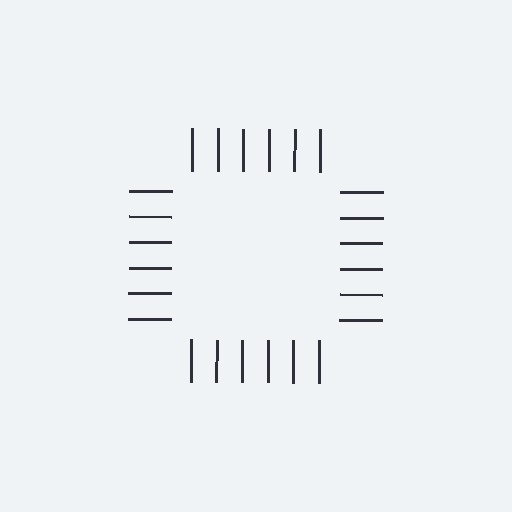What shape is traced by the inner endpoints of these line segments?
An illusory square — the line segments terminate on its edges but no continuous stroke is drawn.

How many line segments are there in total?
24 — 6 along each of the 4 edges.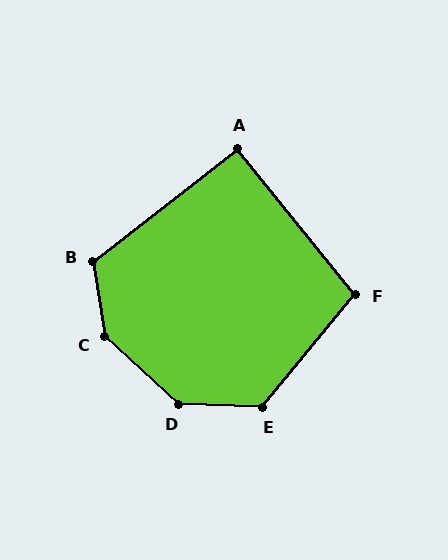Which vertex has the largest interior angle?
C, at approximately 141 degrees.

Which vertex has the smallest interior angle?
A, at approximately 91 degrees.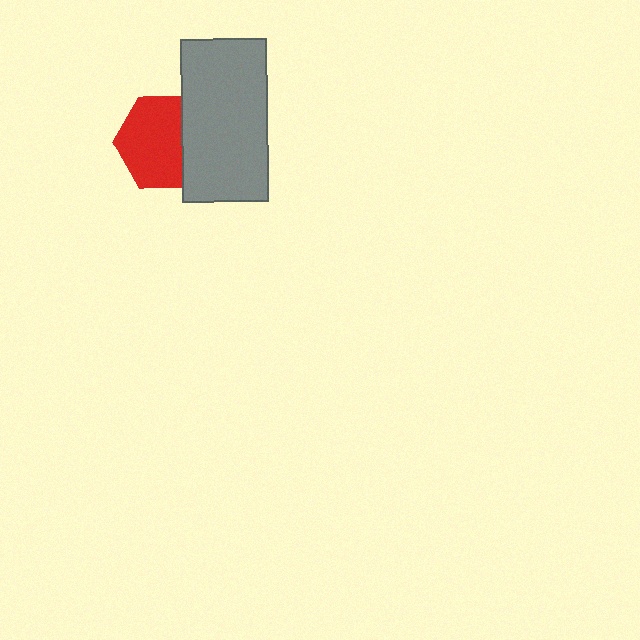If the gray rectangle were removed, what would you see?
You would see the complete red hexagon.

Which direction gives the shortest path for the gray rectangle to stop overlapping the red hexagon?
Moving right gives the shortest separation.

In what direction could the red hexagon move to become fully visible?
The red hexagon could move left. That would shift it out from behind the gray rectangle entirely.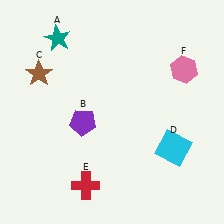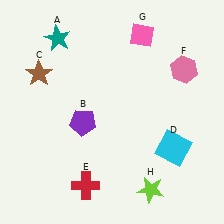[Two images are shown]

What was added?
A pink diamond (G), a lime star (H) were added in Image 2.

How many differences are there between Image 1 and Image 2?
There are 2 differences between the two images.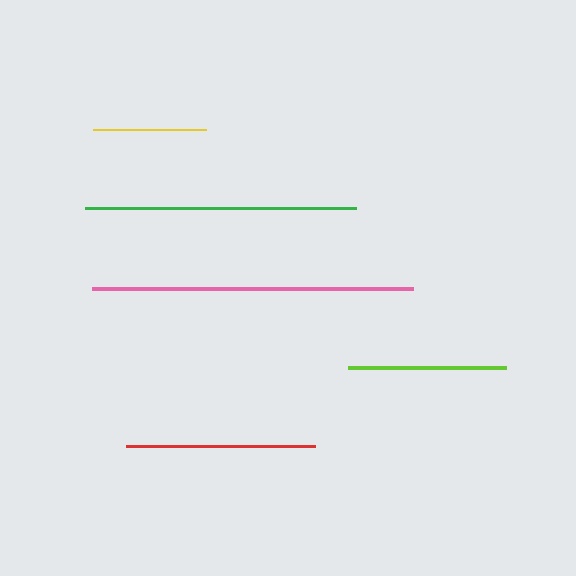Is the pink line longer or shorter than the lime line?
The pink line is longer than the lime line.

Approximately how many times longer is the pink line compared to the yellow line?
The pink line is approximately 2.9 times the length of the yellow line.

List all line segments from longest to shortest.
From longest to shortest: pink, green, red, lime, yellow.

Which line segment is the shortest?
The yellow line is the shortest at approximately 113 pixels.